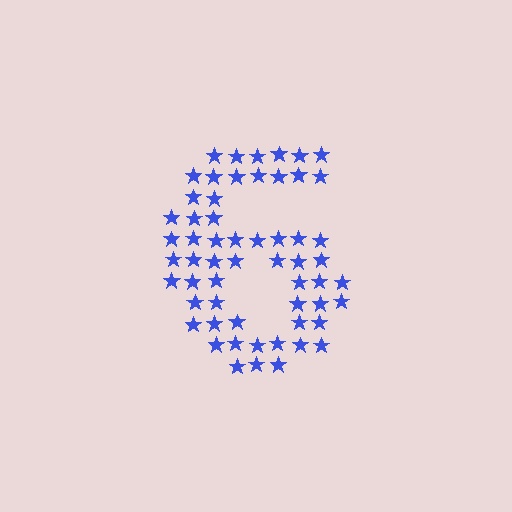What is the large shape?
The large shape is the digit 6.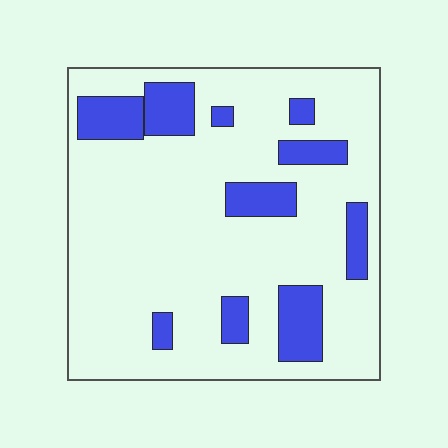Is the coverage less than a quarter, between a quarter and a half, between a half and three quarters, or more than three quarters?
Less than a quarter.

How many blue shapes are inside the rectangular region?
10.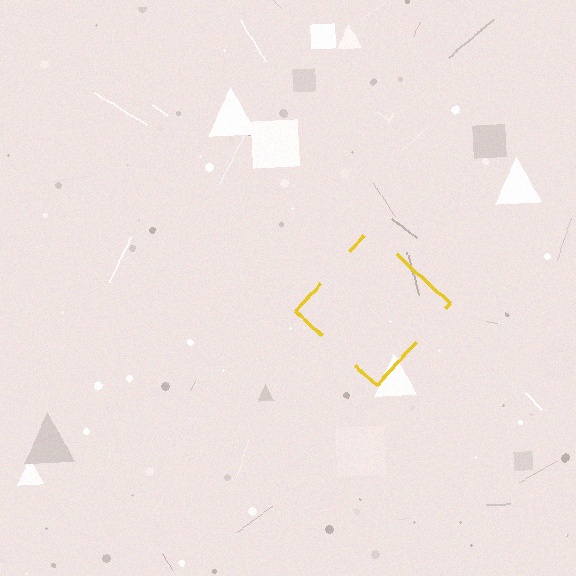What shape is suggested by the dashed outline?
The dashed outline suggests a diamond.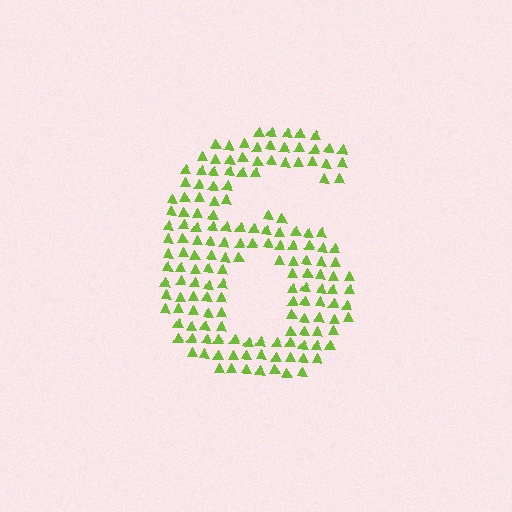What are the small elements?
The small elements are triangles.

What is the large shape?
The large shape is the digit 6.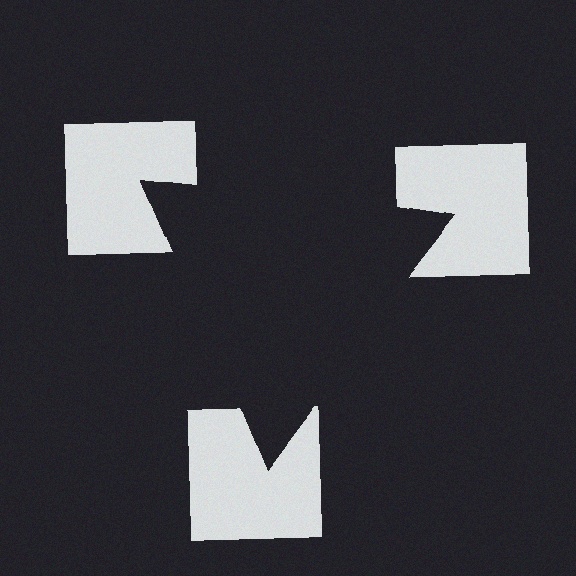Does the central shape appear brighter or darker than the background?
It typically appears slightly darker than the background, even though no actual brightness change is drawn.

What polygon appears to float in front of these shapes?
An illusory triangle — its edges are inferred from the aligned wedge cuts in the notched squares, not physically drawn.